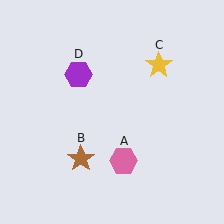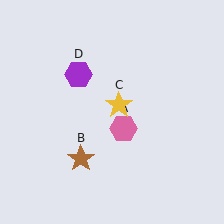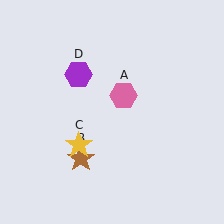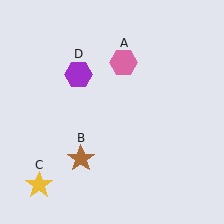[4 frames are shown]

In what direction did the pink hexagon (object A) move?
The pink hexagon (object A) moved up.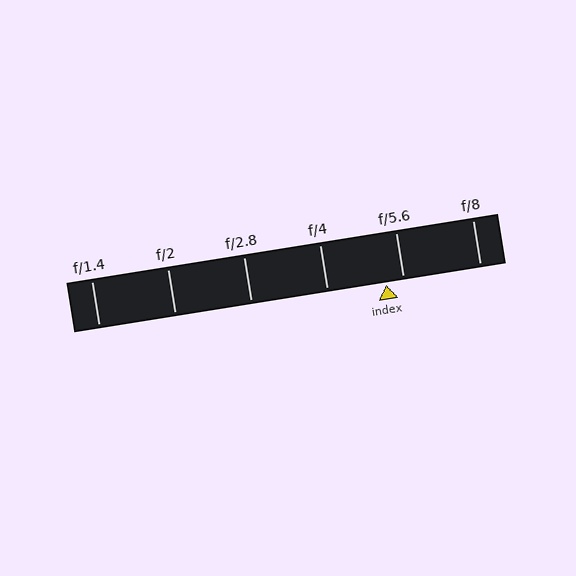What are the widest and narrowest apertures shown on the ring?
The widest aperture shown is f/1.4 and the narrowest is f/8.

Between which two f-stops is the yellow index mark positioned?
The index mark is between f/4 and f/5.6.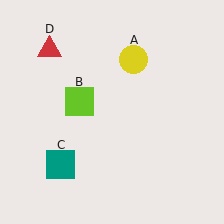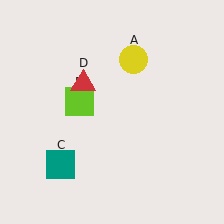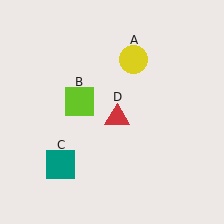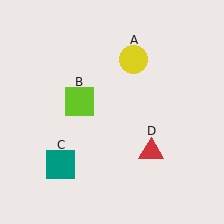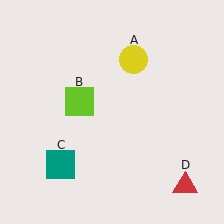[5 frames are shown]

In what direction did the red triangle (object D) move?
The red triangle (object D) moved down and to the right.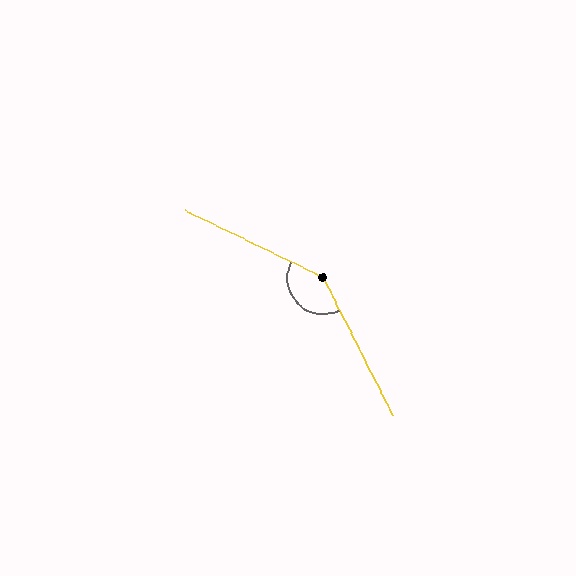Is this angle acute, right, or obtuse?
It is obtuse.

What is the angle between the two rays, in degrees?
Approximately 142 degrees.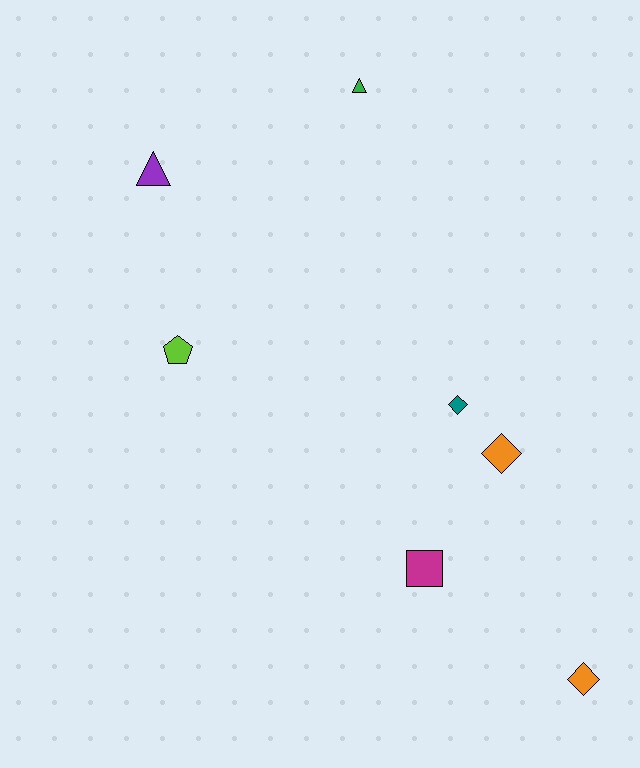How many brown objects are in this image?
There are no brown objects.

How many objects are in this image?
There are 7 objects.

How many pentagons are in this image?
There is 1 pentagon.